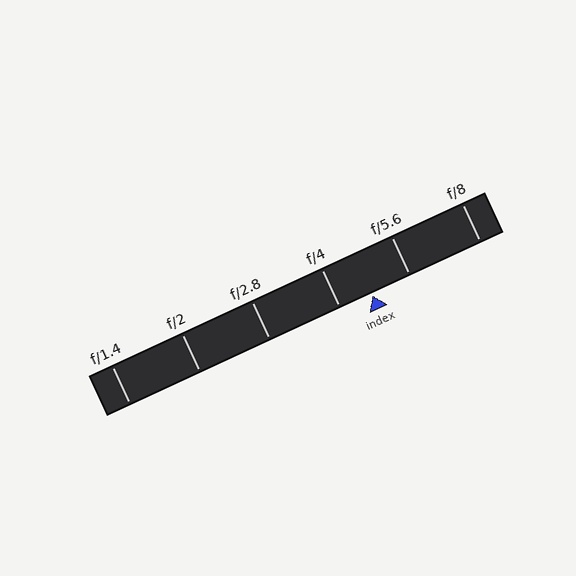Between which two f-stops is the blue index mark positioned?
The index mark is between f/4 and f/5.6.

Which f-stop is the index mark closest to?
The index mark is closest to f/4.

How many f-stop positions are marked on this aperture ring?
There are 6 f-stop positions marked.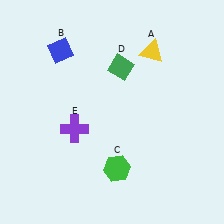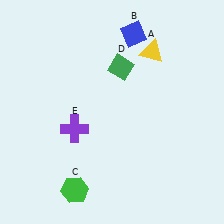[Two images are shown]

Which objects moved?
The objects that moved are: the blue diamond (B), the green hexagon (C).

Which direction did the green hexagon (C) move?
The green hexagon (C) moved left.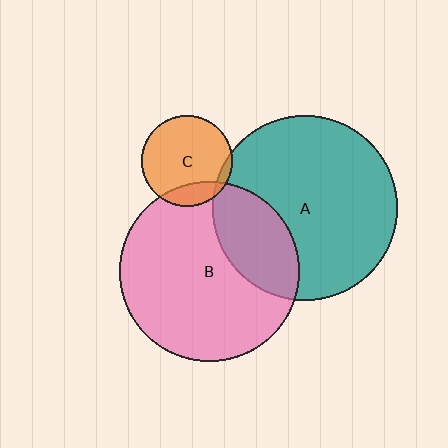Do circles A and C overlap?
Yes.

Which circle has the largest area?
Circle A (teal).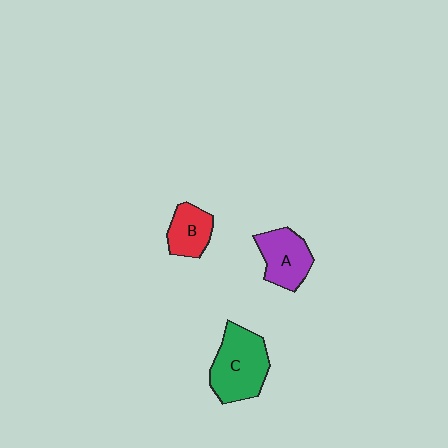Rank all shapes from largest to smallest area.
From largest to smallest: C (green), A (purple), B (red).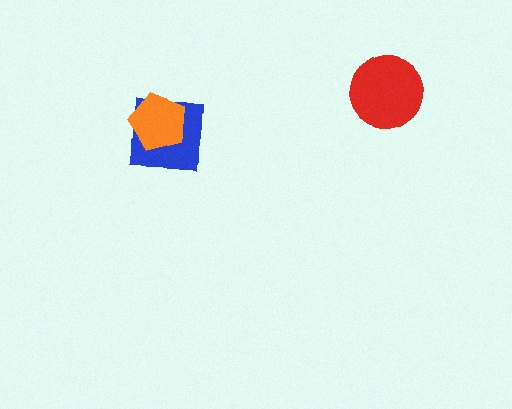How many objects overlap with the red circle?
0 objects overlap with the red circle.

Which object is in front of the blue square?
The orange pentagon is in front of the blue square.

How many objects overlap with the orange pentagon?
1 object overlaps with the orange pentagon.